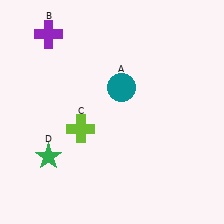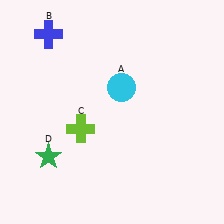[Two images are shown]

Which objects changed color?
A changed from teal to cyan. B changed from purple to blue.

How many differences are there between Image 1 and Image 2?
There are 2 differences between the two images.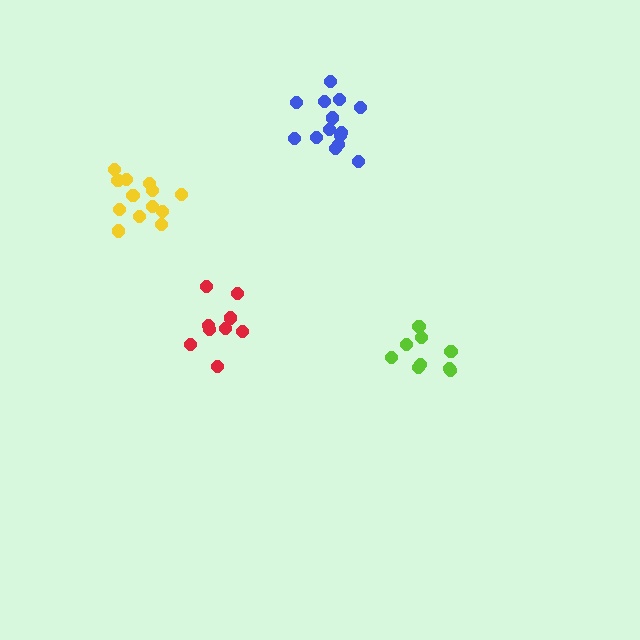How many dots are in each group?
Group 1: 9 dots, Group 2: 14 dots, Group 3: 9 dots, Group 4: 13 dots (45 total).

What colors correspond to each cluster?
The clusters are colored: lime, blue, red, yellow.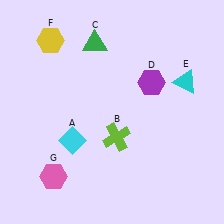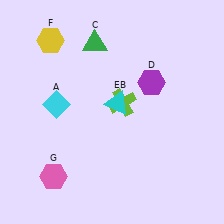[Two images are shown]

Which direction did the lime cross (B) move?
The lime cross (B) moved up.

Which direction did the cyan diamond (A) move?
The cyan diamond (A) moved up.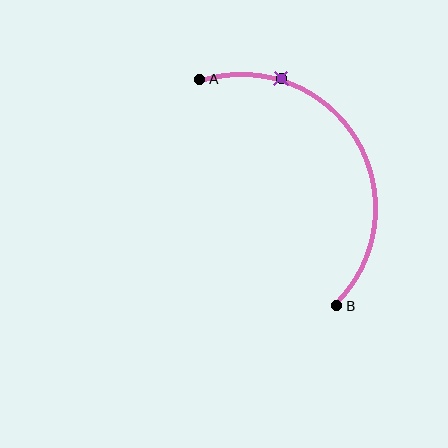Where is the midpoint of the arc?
The arc midpoint is the point on the curve farthest from the straight line joining A and B. It sits to the right of that line.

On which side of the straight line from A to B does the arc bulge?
The arc bulges to the right of the straight line connecting A and B.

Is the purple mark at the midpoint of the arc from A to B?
No. The purple mark lies on the arc but is closer to endpoint A. The arc midpoint would be at the point on the curve equidistant along the arc from both A and B.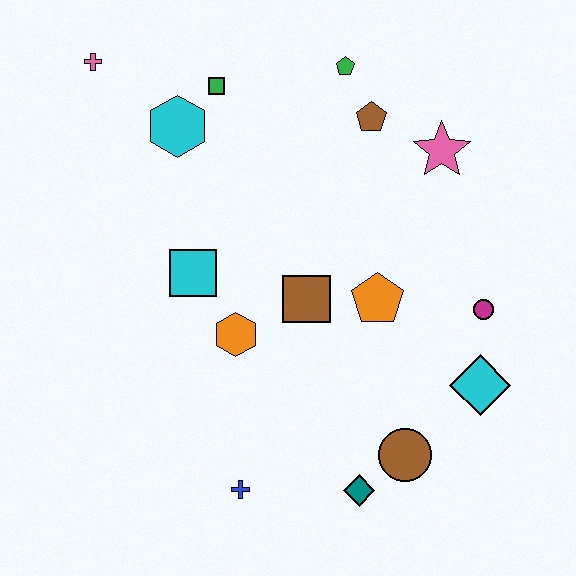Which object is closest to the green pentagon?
The brown pentagon is closest to the green pentagon.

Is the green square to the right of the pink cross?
Yes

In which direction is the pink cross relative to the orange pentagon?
The pink cross is to the left of the orange pentagon.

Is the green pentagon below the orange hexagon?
No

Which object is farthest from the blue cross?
The pink cross is farthest from the blue cross.